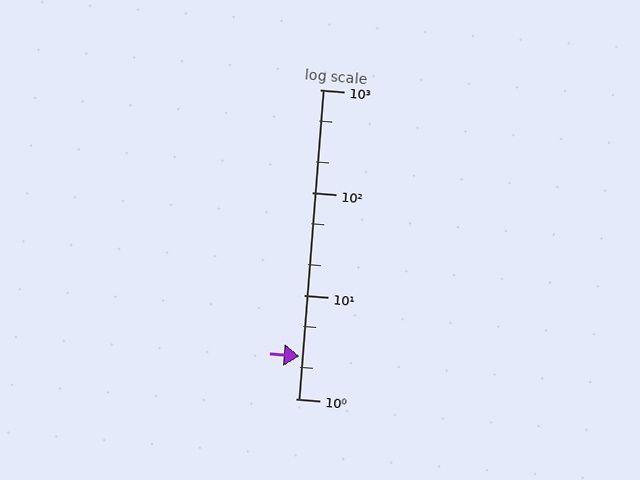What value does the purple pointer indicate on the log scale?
The pointer indicates approximately 2.6.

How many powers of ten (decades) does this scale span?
The scale spans 3 decades, from 1 to 1000.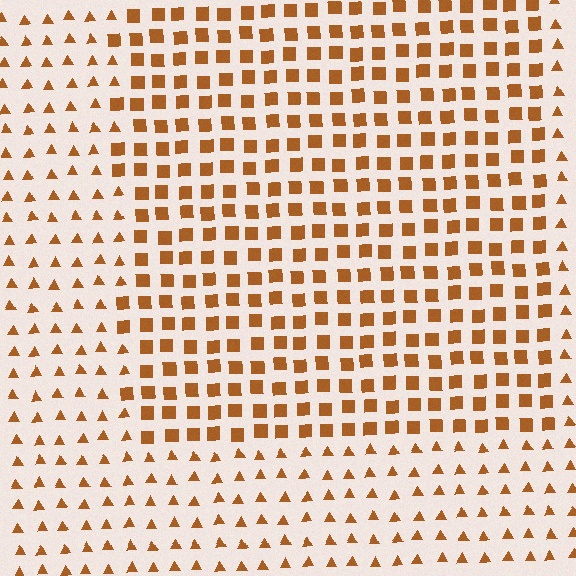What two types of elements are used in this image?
The image uses squares inside the rectangle region and triangles outside it.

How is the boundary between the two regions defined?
The boundary is defined by a change in element shape: squares inside vs. triangles outside. All elements share the same color and spacing.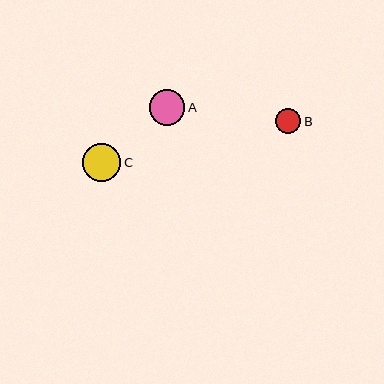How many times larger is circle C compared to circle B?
Circle C is approximately 1.5 times the size of circle B.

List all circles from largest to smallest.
From largest to smallest: C, A, B.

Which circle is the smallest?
Circle B is the smallest with a size of approximately 25 pixels.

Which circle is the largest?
Circle C is the largest with a size of approximately 38 pixels.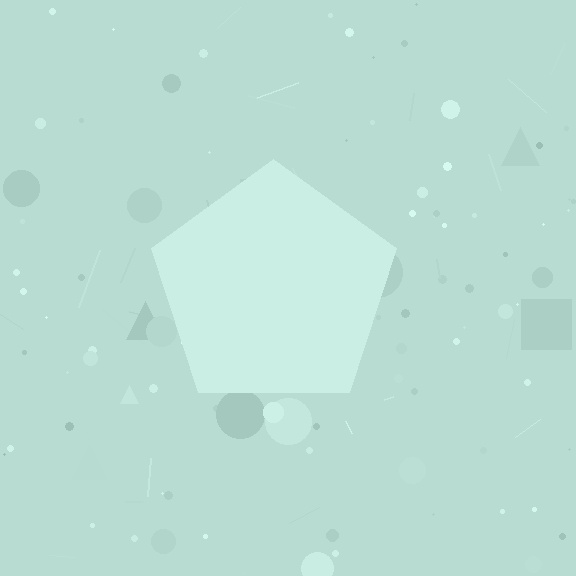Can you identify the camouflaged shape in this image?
The camouflaged shape is a pentagon.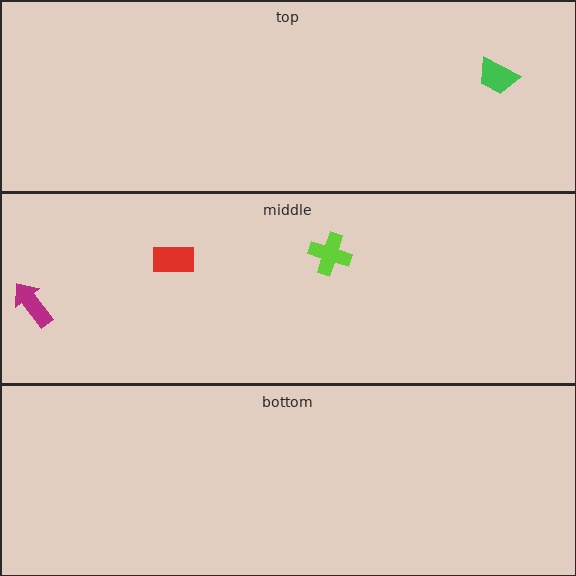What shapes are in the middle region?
The lime cross, the red rectangle, the magenta arrow.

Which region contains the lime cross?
The middle region.